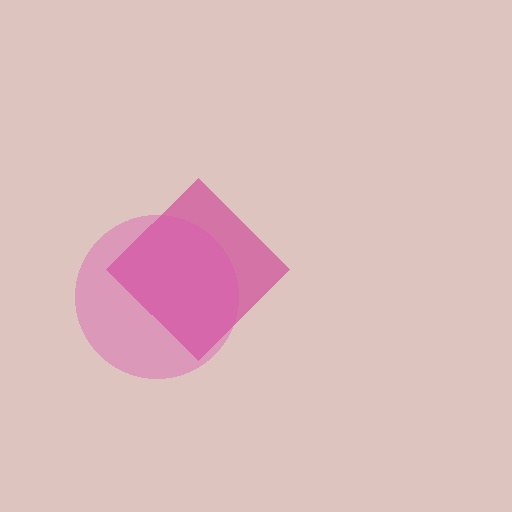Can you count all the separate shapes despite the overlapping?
Yes, there are 2 separate shapes.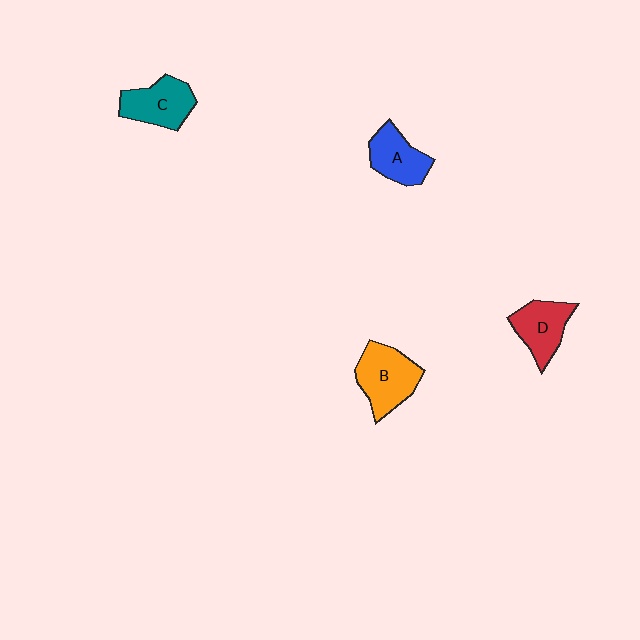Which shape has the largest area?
Shape B (orange).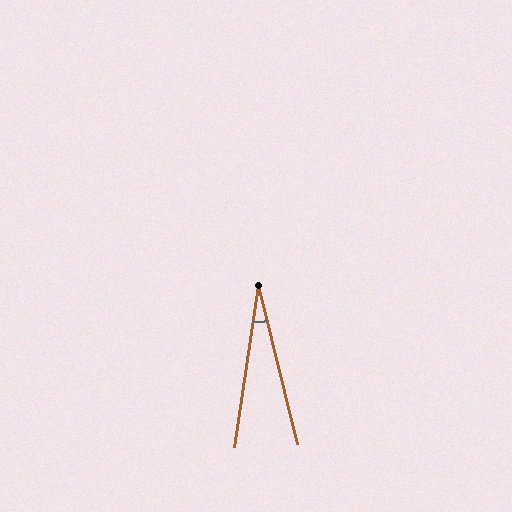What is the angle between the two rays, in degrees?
Approximately 22 degrees.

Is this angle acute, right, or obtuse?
It is acute.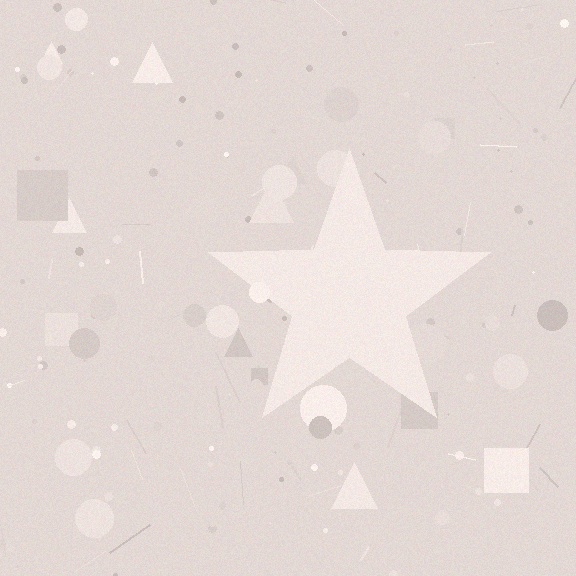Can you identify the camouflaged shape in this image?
The camouflaged shape is a star.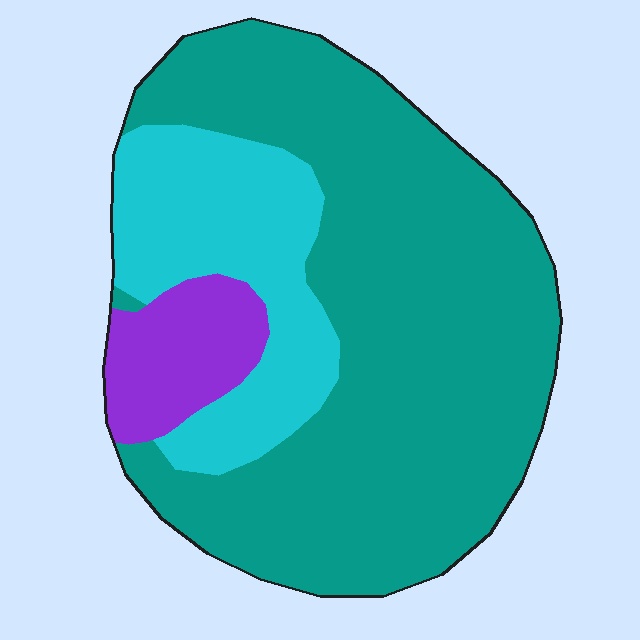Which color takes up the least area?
Purple, at roughly 10%.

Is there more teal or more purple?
Teal.